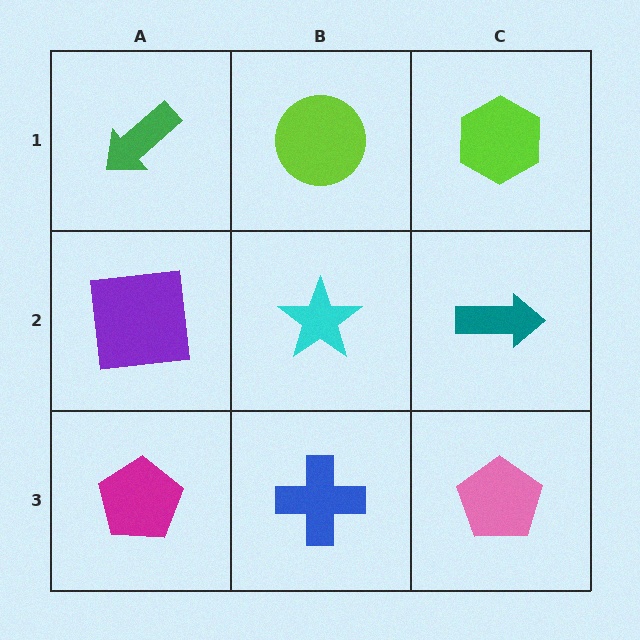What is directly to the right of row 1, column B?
A lime hexagon.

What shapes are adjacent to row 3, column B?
A cyan star (row 2, column B), a magenta pentagon (row 3, column A), a pink pentagon (row 3, column C).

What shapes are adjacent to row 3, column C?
A teal arrow (row 2, column C), a blue cross (row 3, column B).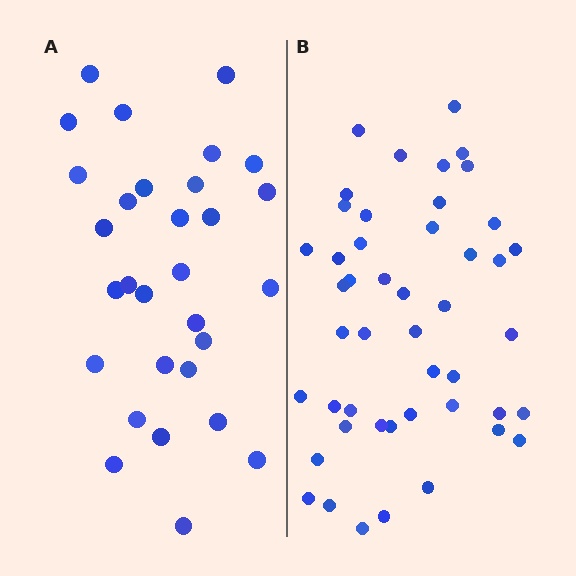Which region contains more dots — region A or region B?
Region B (the right region) has more dots.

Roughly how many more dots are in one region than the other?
Region B has approximately 15 more dots than region A.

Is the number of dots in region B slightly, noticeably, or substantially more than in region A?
Region B has substantially more. The ratio is roughly 1.6 to 1.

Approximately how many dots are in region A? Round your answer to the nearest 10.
About 30 dots.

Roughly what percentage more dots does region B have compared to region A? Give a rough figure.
About 55% more.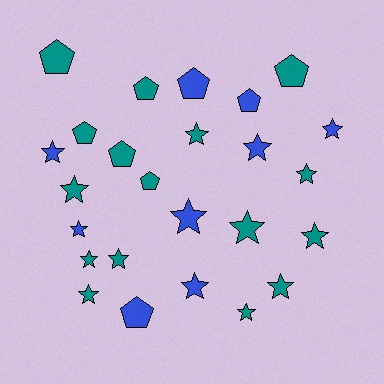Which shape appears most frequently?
Star, with 16 objects.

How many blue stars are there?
There are 6 blue stars.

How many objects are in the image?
There are 25 objects.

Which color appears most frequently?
Teal, with 16 objects.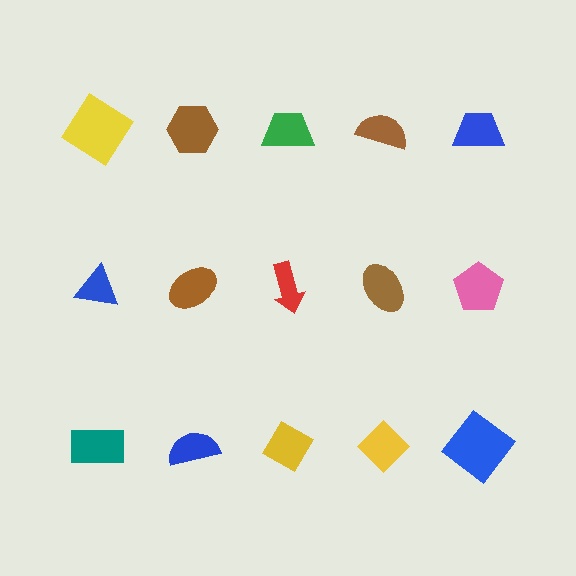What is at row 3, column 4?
A yellow diamond.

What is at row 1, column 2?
A brown hexagon.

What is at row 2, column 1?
A blue triangle.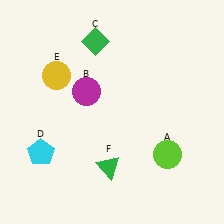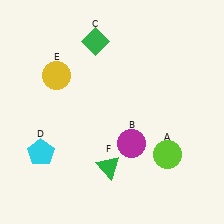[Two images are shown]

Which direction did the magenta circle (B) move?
The magenta circle (B) moved down.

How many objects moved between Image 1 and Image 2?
1 object moved between the two images.